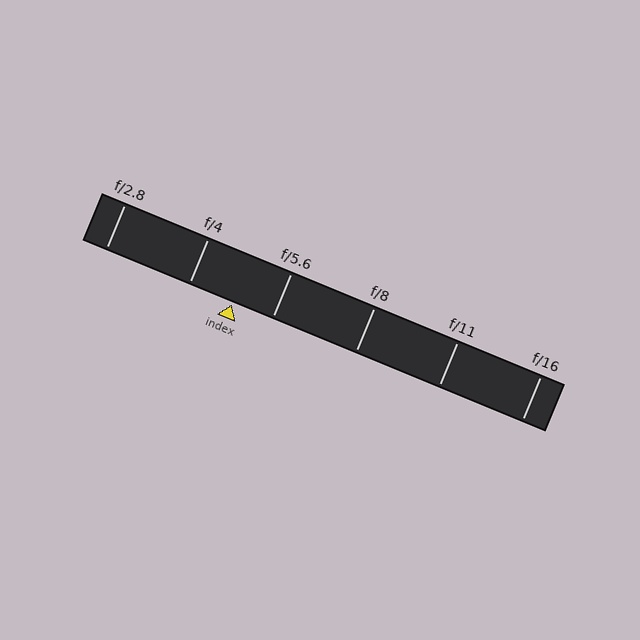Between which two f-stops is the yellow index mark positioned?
The index mark is between f/4 and f/5.6.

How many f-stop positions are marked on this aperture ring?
There are 6 f-stop positions marked.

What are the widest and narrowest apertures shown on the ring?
The widest aperture shown is f/2.8 and the narrowest is f/16.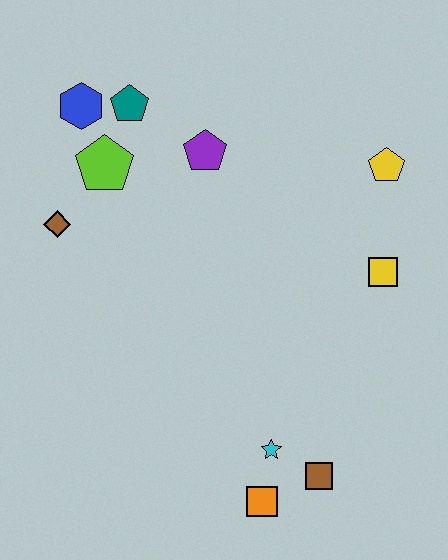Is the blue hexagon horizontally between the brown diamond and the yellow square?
Yes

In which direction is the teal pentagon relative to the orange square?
The teal pentagon is above the orange square.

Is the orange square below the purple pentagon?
Yes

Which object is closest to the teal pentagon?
The blue hexagon is closest to the teal pentagon.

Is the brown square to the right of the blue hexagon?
Yes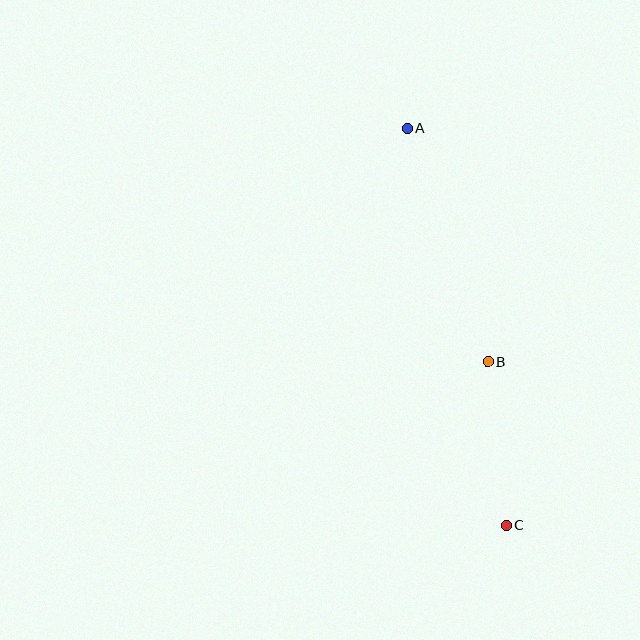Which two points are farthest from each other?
Points A and C are farthest from each other.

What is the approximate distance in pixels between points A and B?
The distance between A and B is approximately 247 pixels.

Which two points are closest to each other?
Points B and C are closest to each other.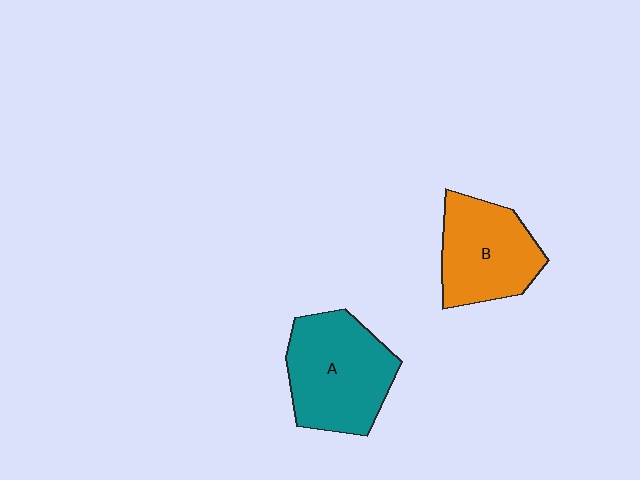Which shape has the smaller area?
Shape B (orange).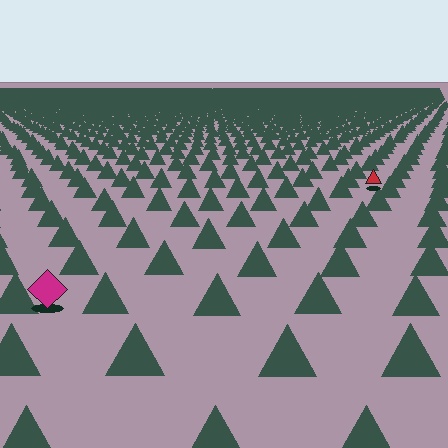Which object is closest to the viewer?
The magenta diamond is closest. The texture marks near it are larger and more spread out.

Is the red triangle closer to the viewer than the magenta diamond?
No. The magenta diamond is closer — you can tell from the texture gradient: the ground texture is coarser near it.